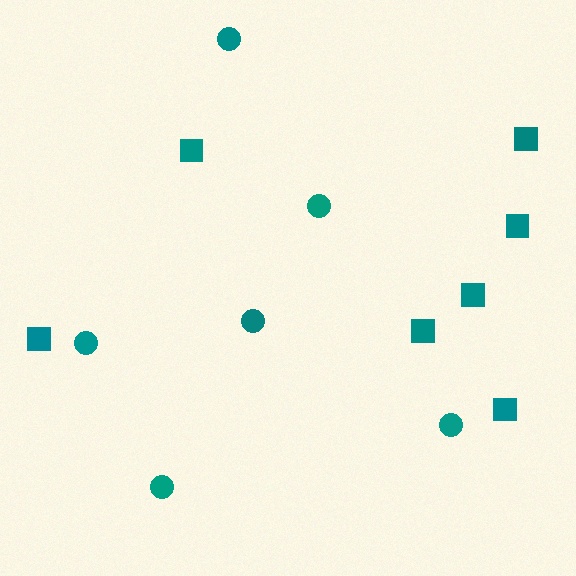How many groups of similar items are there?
There are 2 groups: one group of circles (6) and one group of squares (7).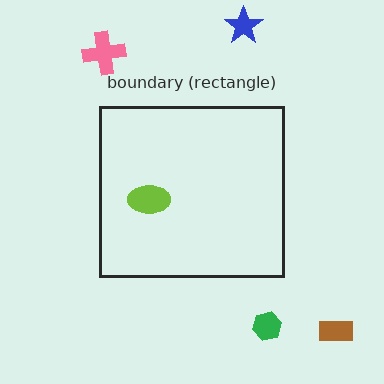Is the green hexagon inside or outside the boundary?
Outside.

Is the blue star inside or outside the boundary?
Outside.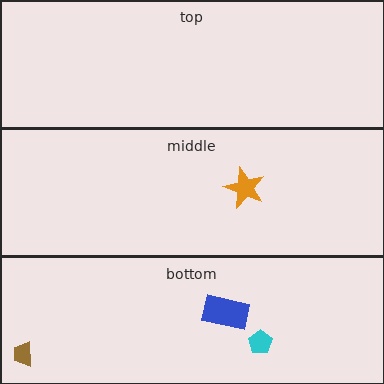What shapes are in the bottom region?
The blue rectangle, the cyan pentagon, the brown trapezoid.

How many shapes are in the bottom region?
3.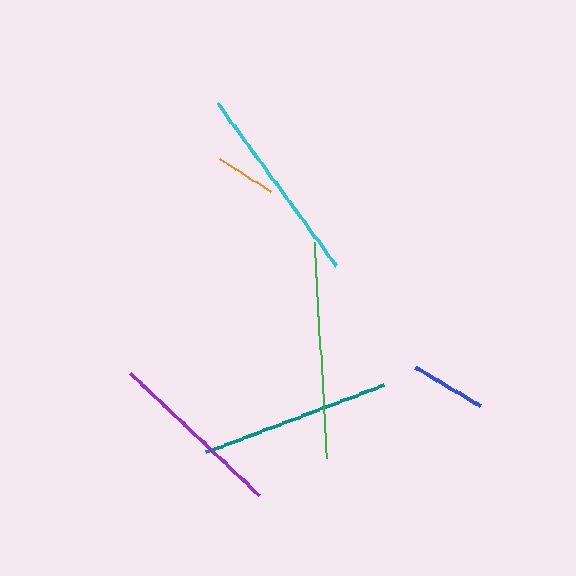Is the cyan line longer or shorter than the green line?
The green line is longer than the cyan line.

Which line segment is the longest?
The green line is the longest at approximately 217 pixels.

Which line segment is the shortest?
The orange line is the shortest at approximately 61 pixels.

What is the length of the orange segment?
The orange segment is approximately 61 pixels long.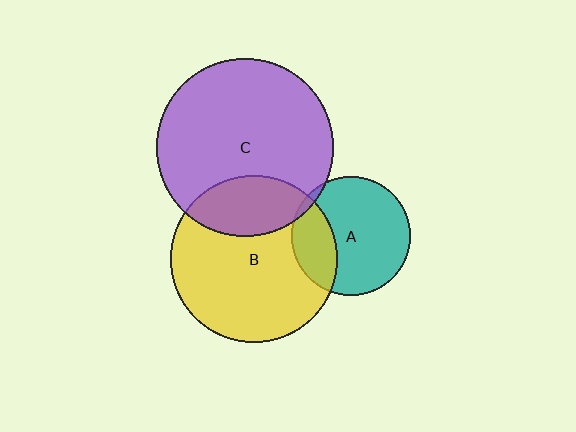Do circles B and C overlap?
Yes.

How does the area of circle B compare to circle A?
Approximately 2.0 times.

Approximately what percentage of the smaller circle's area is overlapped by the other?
Approximately 25%.